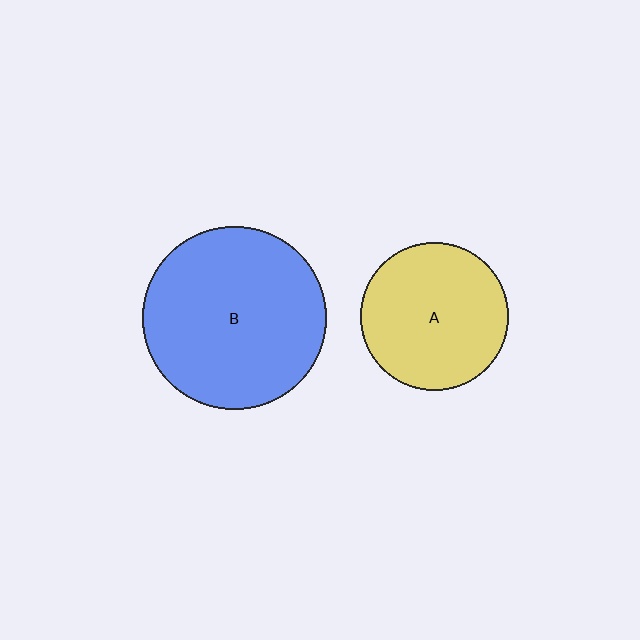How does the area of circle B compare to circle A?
Approximately 1.5 times.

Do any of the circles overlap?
No, none of the circles overlap.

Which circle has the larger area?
Circle B (blue).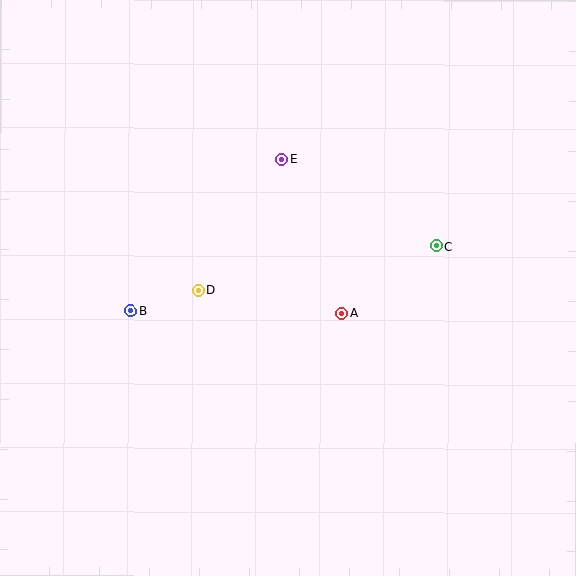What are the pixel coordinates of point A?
Point A is at (342, 314).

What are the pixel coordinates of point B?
Point B is at (131, 311).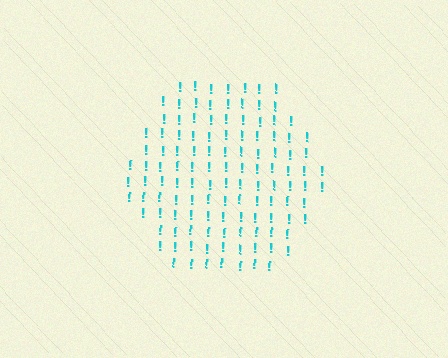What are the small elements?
The small elements are exclamation marks.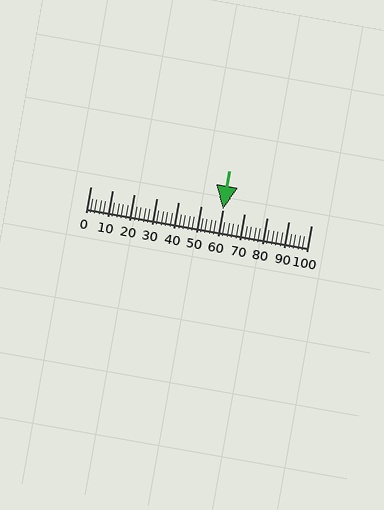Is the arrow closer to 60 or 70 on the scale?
The arrow is closer to 60.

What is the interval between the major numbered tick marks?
The major tick marks are spaced 10 units apart.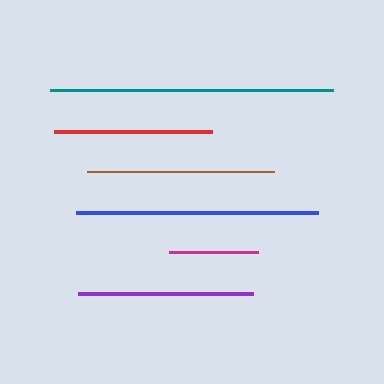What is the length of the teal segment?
The teal segment is approximately 283 pixels long.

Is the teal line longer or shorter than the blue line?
The teal line is longer than the blue line.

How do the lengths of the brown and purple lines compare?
The brown and purple lines are approximately the same length.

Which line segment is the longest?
The teal line is the longest at approximately 283 pixels.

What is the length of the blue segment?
The blue segment is approximately 242 pixels long.